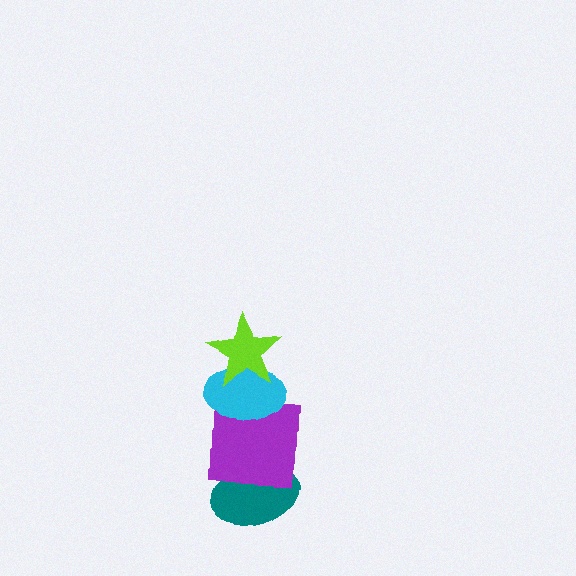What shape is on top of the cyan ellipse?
The lime star is on top of the cyan ellipse.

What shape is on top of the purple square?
The cyan ellipse is on top of the purple square.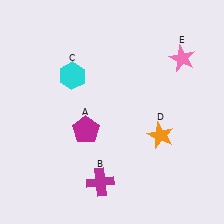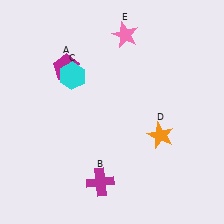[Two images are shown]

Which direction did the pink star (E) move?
The pink star (E) moved left.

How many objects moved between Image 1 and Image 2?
2 objects moved between the two images.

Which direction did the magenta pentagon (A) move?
The magenta pentagon (A) moved up.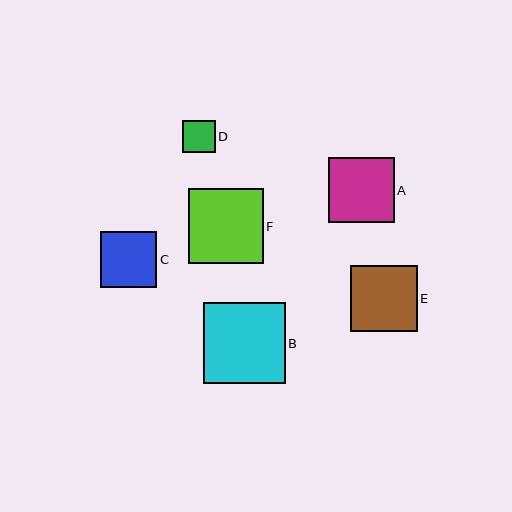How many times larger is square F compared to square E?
Square F is approximately 1.1 times the size of square E.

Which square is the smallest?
Square D is the smallest with a size of approximately 32 pixels.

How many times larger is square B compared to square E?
Square B is approximately 1.2 times the size of square E.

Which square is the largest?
Square B is the largest with a size of approximately 82 pixels.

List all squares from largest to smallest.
From largest to smallest: B, F, E, A, C, D.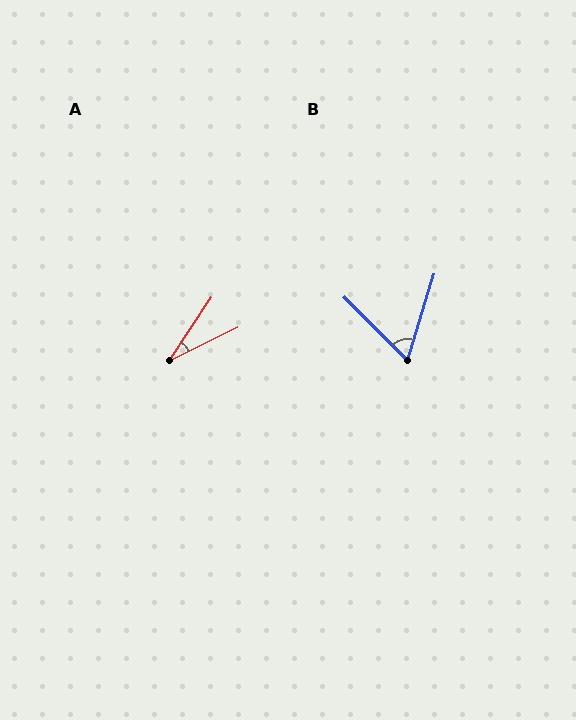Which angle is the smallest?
A, at approximately 30 degrees.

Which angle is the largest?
B, at approximately 62 degrees.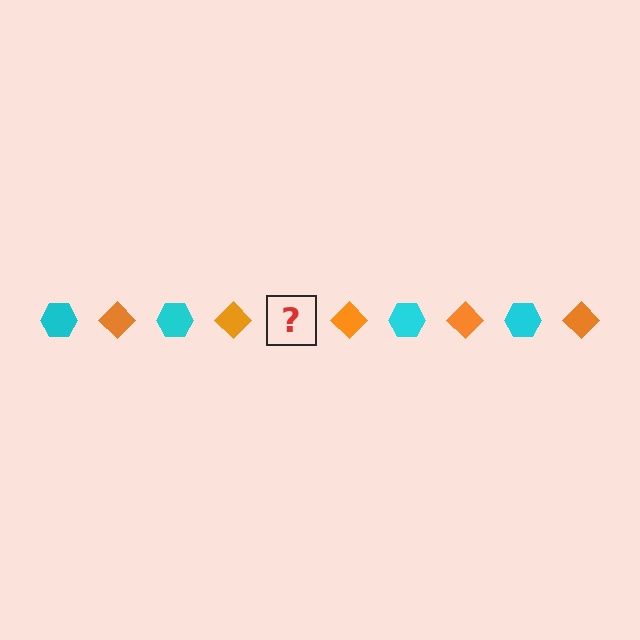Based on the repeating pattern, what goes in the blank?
The blank should be a cyan hexagon.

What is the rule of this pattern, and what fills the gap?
The rule is that the pattern alternates between cyan hexagon and orange diamond. The gap should be filled with a cyan hexagon.